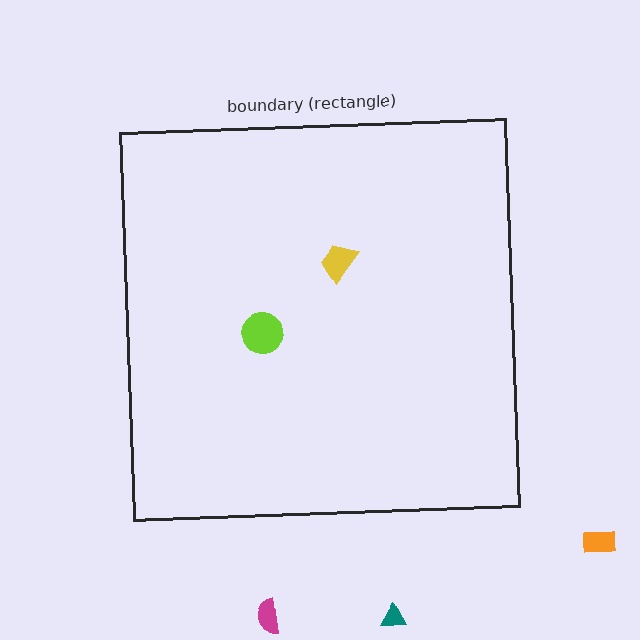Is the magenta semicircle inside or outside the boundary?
Outside.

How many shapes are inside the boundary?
2 inside, 3 outside.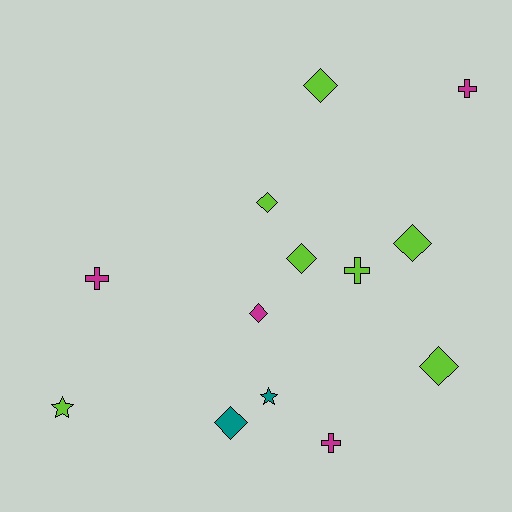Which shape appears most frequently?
Diamond, with 7 objects.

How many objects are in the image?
There are 13 objects.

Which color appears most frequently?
Lime, with 7 objects.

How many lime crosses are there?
There is 1 lime cross.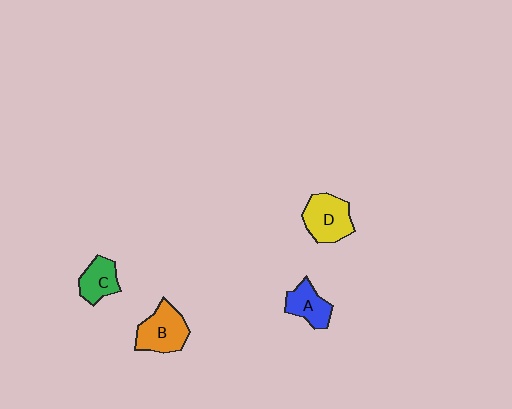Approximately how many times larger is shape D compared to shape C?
Approximately 1.4 times.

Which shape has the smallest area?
Shape C (green).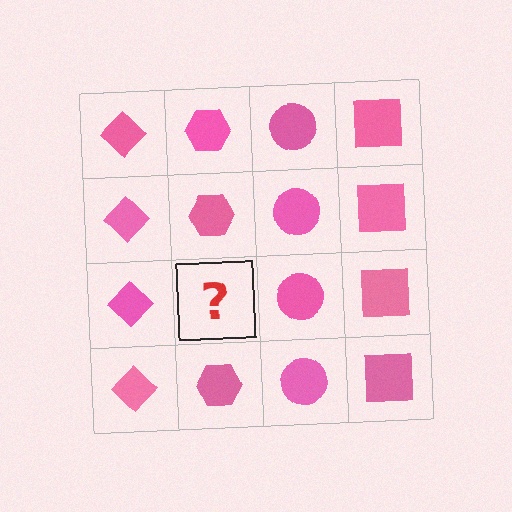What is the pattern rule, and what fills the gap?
The rule is that each column has a consistent shape. The gap should be filled with a pink hexagon.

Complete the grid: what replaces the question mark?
The question mark should be replaced with a pink hexagon.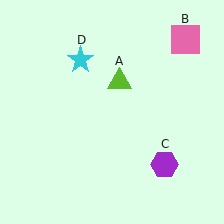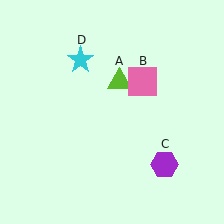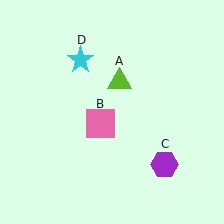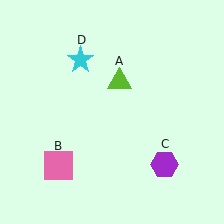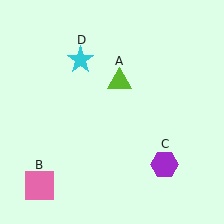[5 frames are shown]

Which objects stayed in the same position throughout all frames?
Lime triangle (object A) and purple hexagon (object C) and cyan star (object D) remained stationary.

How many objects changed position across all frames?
1 object changed position: pink square (object B).